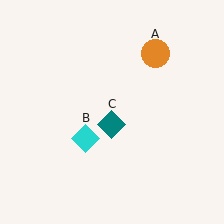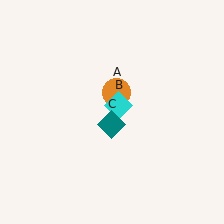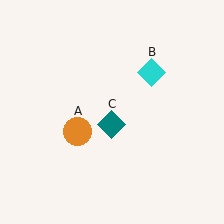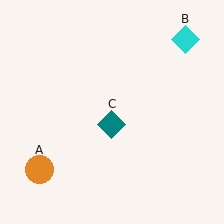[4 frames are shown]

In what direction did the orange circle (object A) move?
The orange circle (object A) moved down and to the left.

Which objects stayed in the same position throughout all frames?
Teal diamond (object C) remained stationary.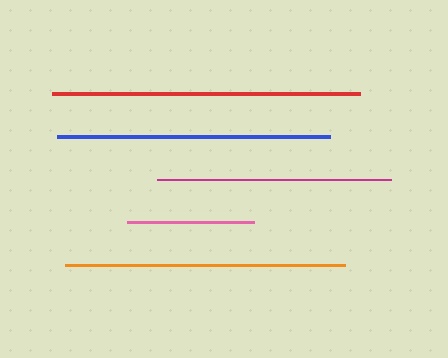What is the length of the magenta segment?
The magenta segment is approximately 234 pixels long.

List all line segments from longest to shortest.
From longest to shortest: red, orange, blue, magenta, pink.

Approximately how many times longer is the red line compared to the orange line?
The red line is approximately 1.1 times the length of the orange line.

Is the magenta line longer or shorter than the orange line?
The orange line is longer than the magenta line.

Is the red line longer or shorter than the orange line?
The red line is longer than the orange line.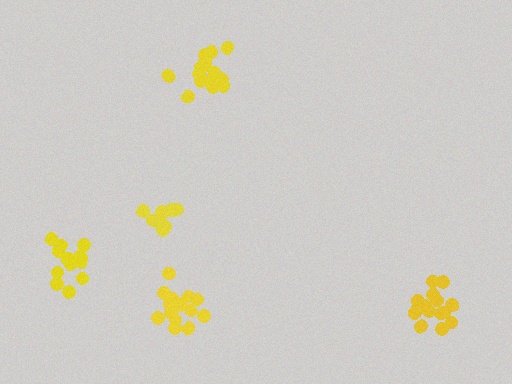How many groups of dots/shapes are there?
There are 5 groups.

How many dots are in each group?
Group 1: 15 dots, Group 2: 10 dots, Group 3: 16 dots, Group 4: 14 dots, Group 5: 14 dots (69 total).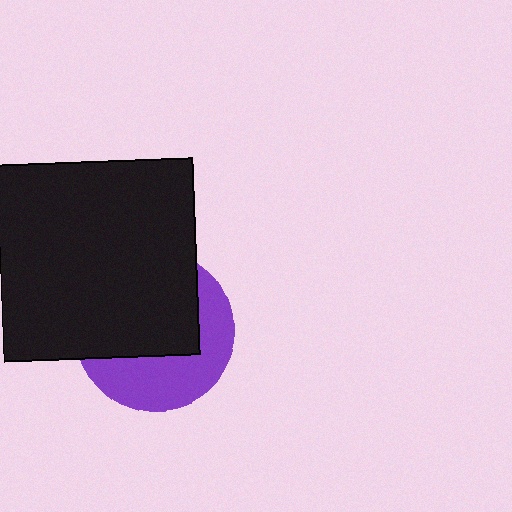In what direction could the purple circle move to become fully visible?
The purple circle could move down. That would shift it out from behind the black square entirely.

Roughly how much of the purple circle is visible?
A small part of it is visible (roughly 42%).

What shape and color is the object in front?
The object in front is a black square.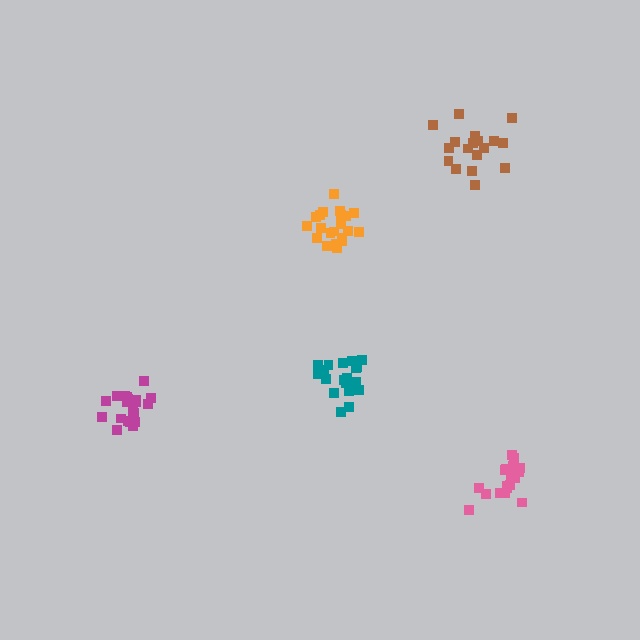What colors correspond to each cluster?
The clusters are colored: brown, orange, teal, magenta, pink.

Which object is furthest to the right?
The pink cluster is rightmost.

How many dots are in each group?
Group 1: 18 dots, Group 2: 21 dots, Group 3: 20 dots, Group 4: 21 dots, Group 5: 18 dots (98 total).